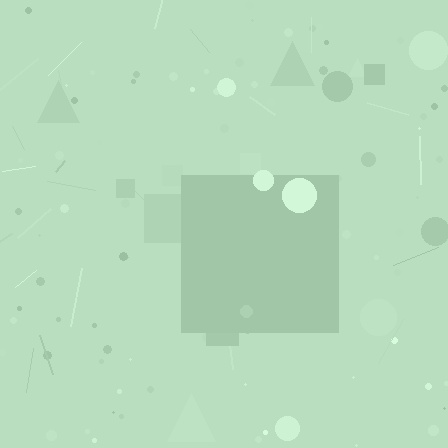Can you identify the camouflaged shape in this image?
The camouflaged shape is a square.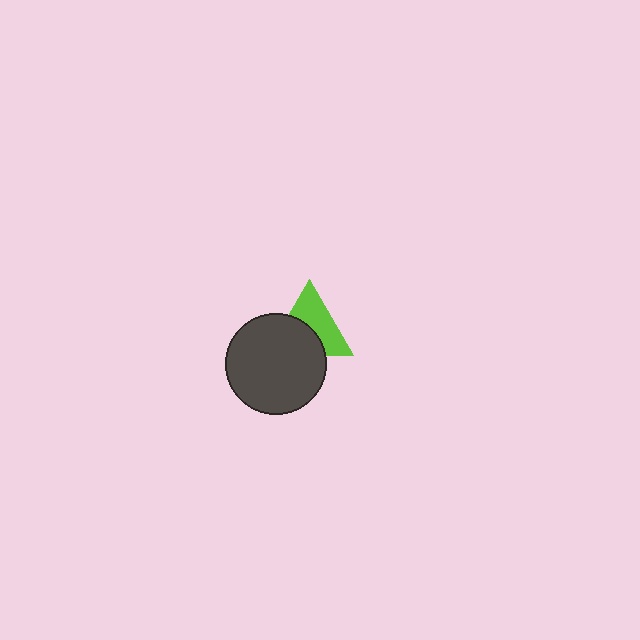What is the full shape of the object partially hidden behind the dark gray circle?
The partially hidden object is a lime triangle.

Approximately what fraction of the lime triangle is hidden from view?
Roughly 45% of the lime triangle is hidden behind the dark gray circle.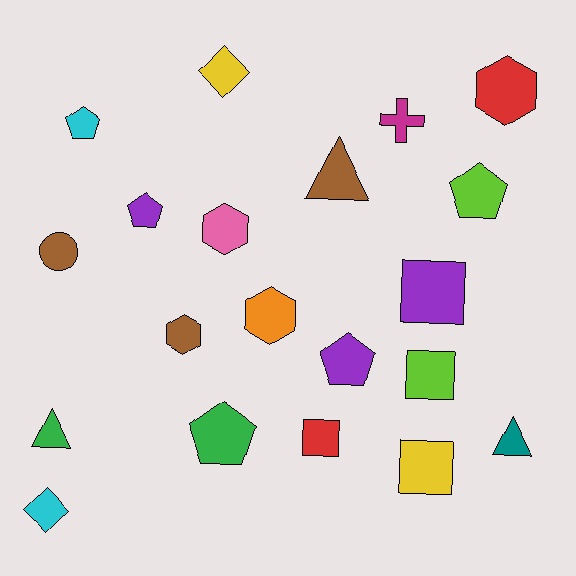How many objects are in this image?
There are 20 objects.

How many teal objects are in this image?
There is 1 teal object.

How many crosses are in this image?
There is 1 cross.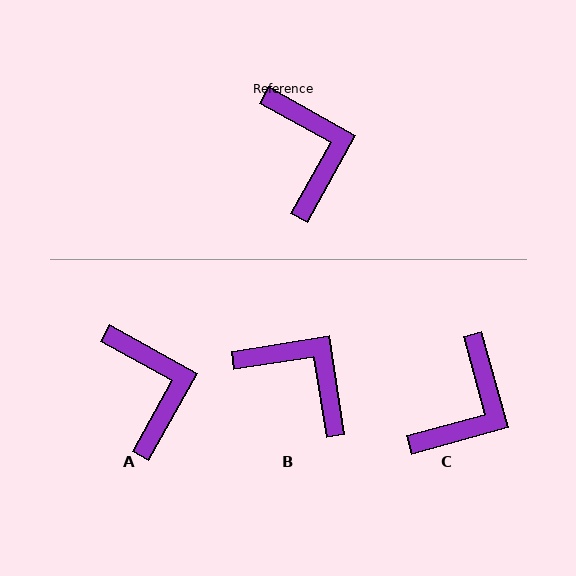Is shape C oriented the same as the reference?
No, it is off by about 45 degrees.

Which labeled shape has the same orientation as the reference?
A.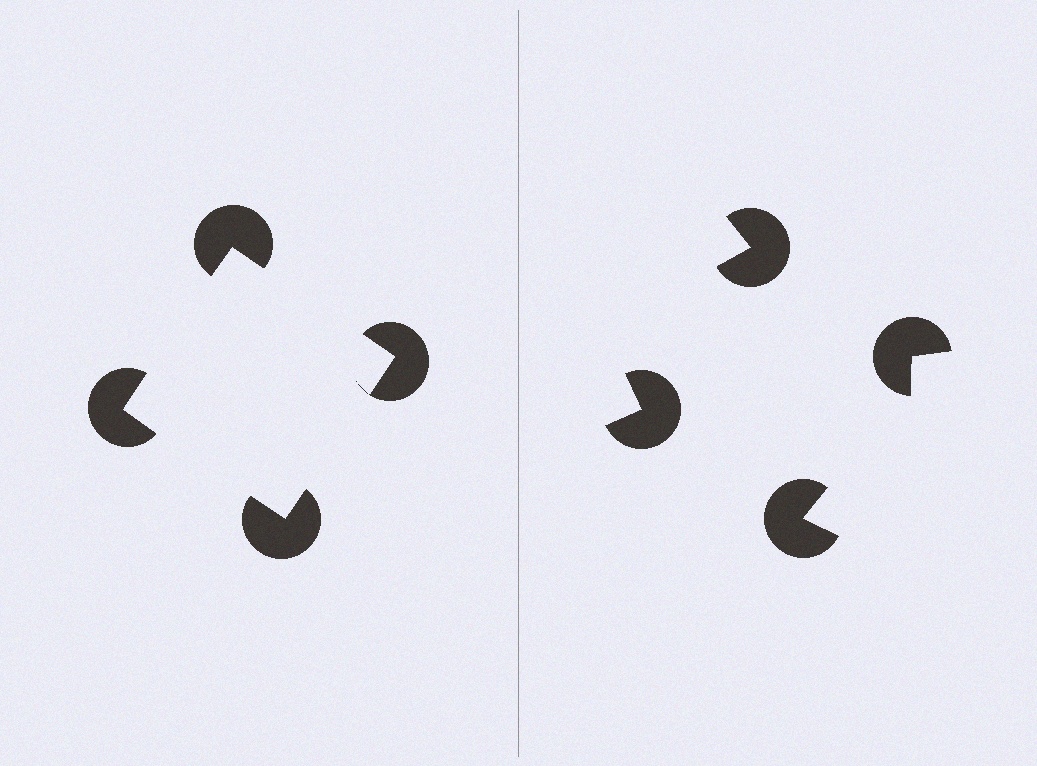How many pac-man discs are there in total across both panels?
8 — 4 on each side.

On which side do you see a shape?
An illusory square appears on the left side. On the right side the wedge cuts are rotated, so no coherent shape forms.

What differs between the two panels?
The pac-man discs are positioned identically on both sides; only the wedge orientations differ. On the left they align to a square; on the right they are misaligned.